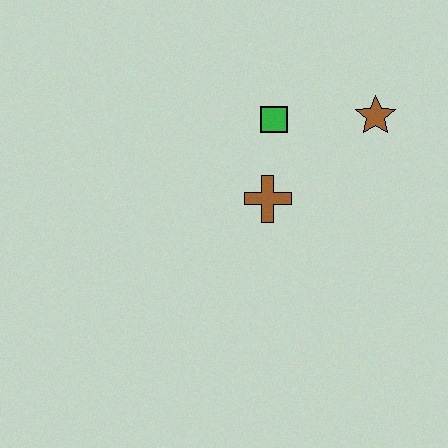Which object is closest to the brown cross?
The green square is closest to the brown cross.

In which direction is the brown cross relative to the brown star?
The brown cross is to the left of the brown star.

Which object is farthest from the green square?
The brown star is farthest from the green square.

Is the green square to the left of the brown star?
Yes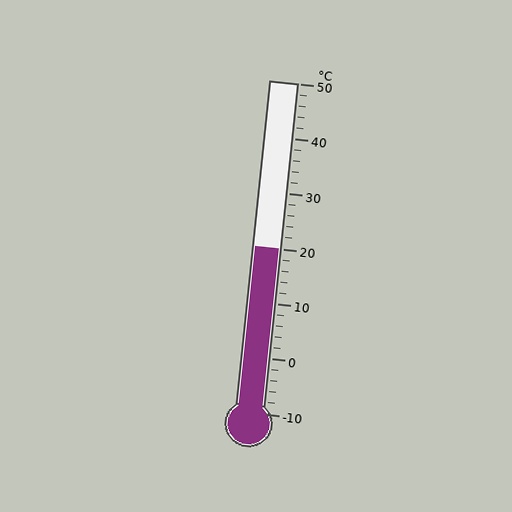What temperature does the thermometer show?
The thermometer shows approximately 20°C.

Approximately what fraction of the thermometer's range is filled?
The thermometer is filled to approximately 50% of its range.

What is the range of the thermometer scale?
The thermometer scale ranges from -10°C to 50°C.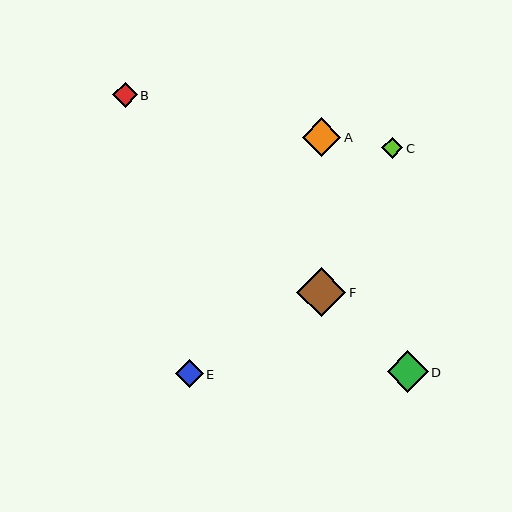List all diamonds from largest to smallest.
From largest to smallest: F, D, A, E, B, C.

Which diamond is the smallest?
Diamond C is the smallest with a size of approximately 21 pixels.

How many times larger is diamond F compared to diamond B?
Diamond F is approximately 2.0 times the size of diamond B.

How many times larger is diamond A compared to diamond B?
Diamond A is approximately 1.6 times the size of diamond B.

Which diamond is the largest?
Diamond F is the largest with a size of approximately 49 pixels.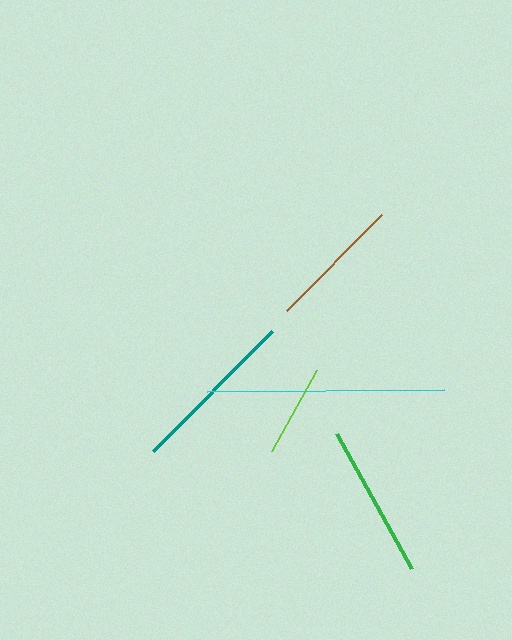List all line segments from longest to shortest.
From longest to shortest: cyan, teal, green, brown, lime.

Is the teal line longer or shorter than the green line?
The teal line is longer than the green line.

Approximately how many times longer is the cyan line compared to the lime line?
The cyan line is approximately 2.6 times the length of the lime line.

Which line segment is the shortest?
The lime line is the shortest at approximately 93 pixels.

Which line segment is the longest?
The cyan line is the longest at approximately 237 pixels.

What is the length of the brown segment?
The brown segment is approximately 135 pixels long.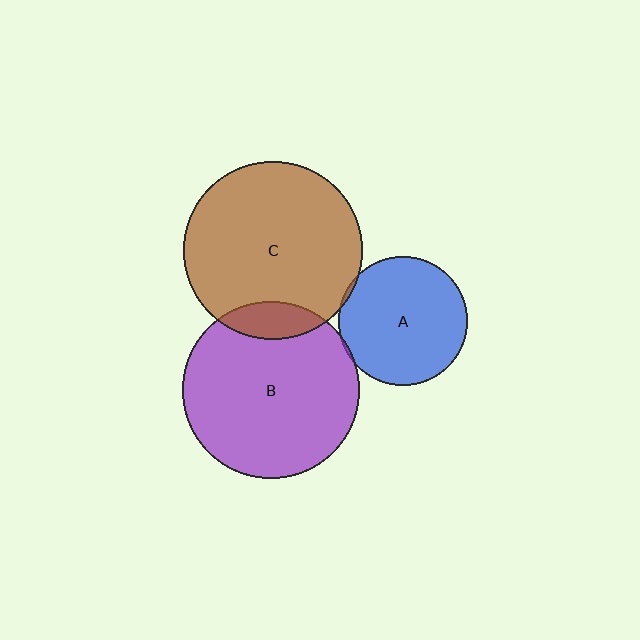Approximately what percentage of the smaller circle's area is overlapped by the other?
Approximately 5%.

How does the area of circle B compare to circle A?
Approximately 1.9 times.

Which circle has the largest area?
Circle C (brown).